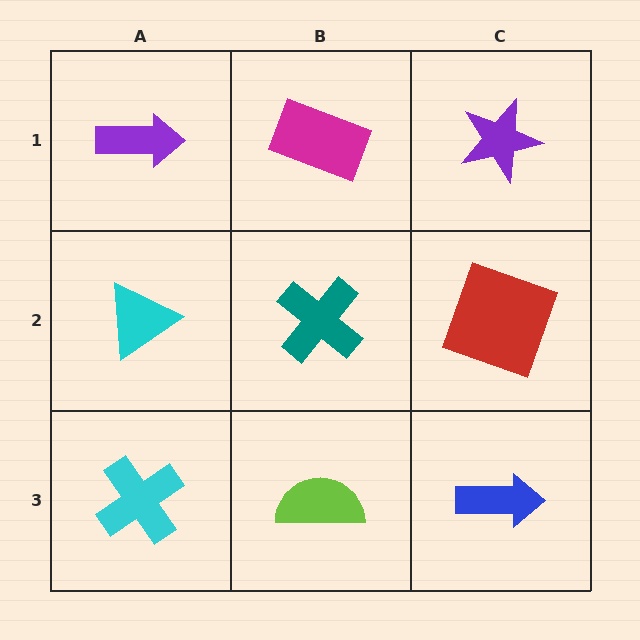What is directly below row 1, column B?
A teal cross.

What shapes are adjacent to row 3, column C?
A red square (row 2, column C), a lime semicircle (row 3, column B).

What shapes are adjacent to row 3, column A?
A cyan triangle (row 2, column A), a lime semicircle (row 3, column B).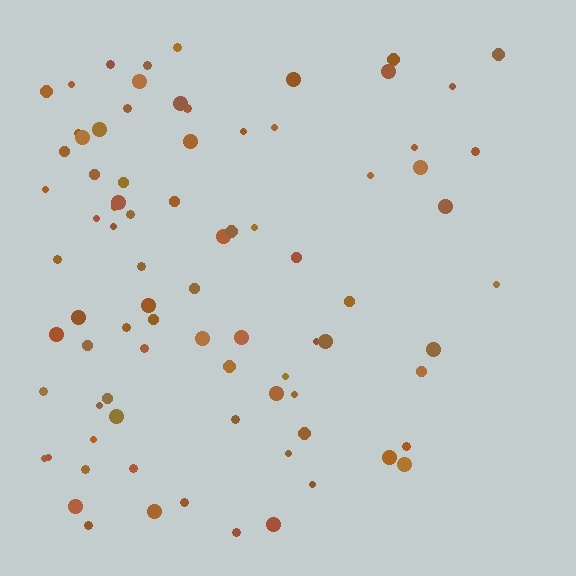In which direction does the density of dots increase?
From right to left, with the left side densest.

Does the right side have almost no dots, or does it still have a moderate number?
Still a moderate number, just noticeably fewer than the left.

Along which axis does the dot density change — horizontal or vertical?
Horizontal.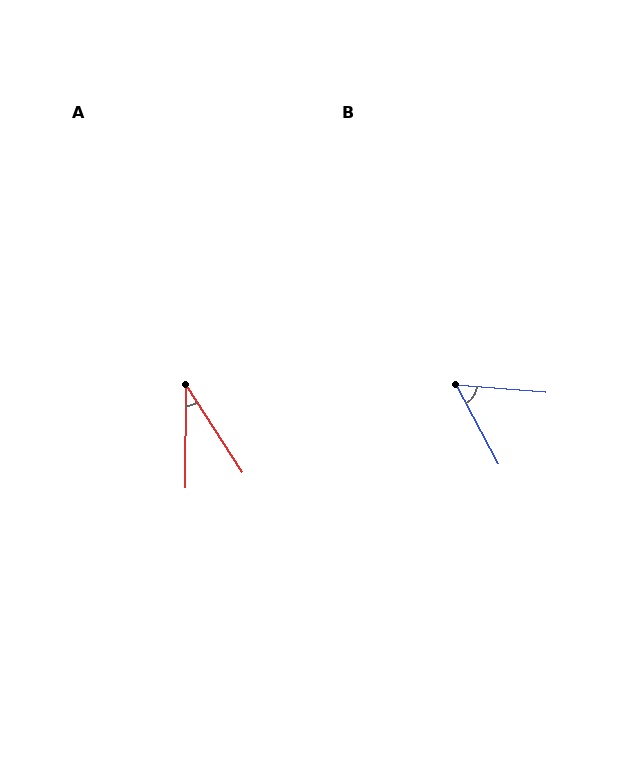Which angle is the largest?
B, at approximately 57 degrees.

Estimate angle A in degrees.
Approximately 33 degrees.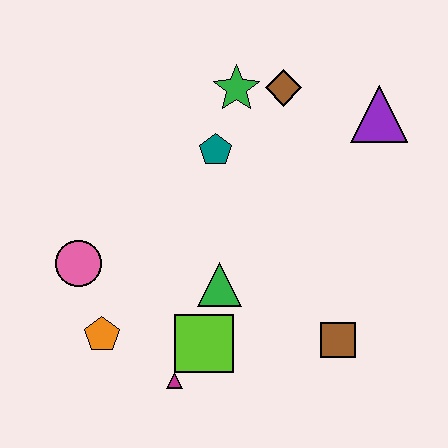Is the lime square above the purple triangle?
No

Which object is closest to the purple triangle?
The brown diamond is closest to the purple triangle.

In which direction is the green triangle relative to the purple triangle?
The green triangle is below the purple triangle.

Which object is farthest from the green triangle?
The purple triangle is farthest from the green triangle.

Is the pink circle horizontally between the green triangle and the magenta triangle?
No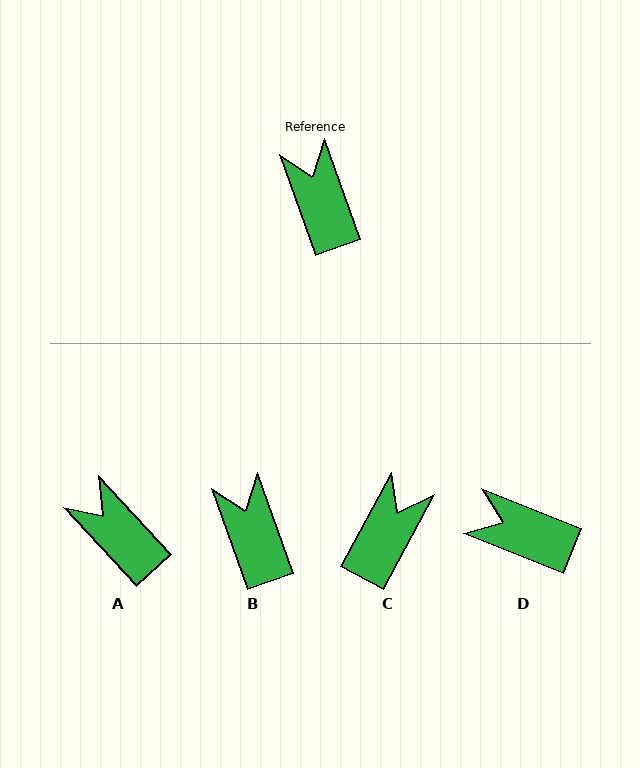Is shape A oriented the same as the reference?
No, it is off by about 23 degrees.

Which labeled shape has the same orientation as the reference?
B.